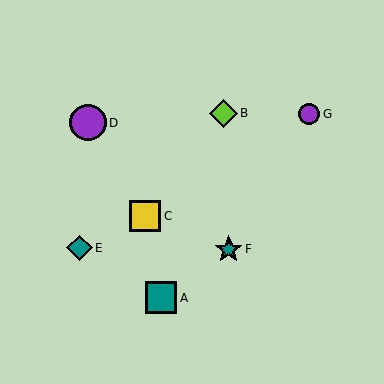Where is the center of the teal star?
The center of the teal star is at (229, 249).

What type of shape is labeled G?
Shape G is a purple circle.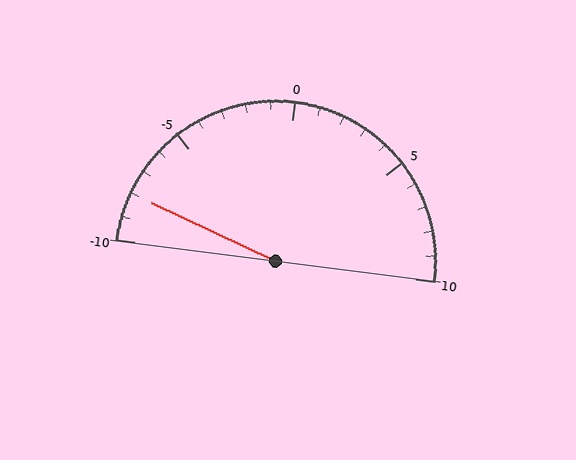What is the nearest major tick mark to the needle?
The nearest major tick mark is -10.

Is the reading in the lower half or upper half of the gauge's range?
The reading is in the lower half of the range (-10 to 10).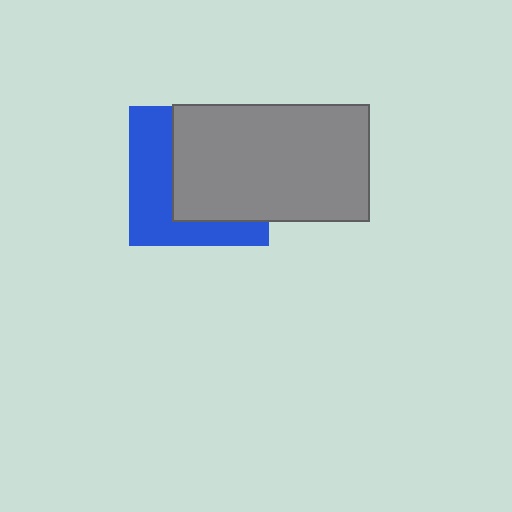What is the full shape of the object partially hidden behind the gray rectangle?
The partially hidden object is a blue square.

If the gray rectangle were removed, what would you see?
You would see the complete blue square.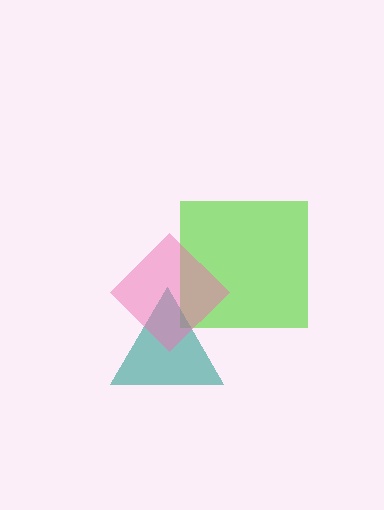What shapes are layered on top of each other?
The layered shapes are: a lime square, a teal triangle, a pink diamond.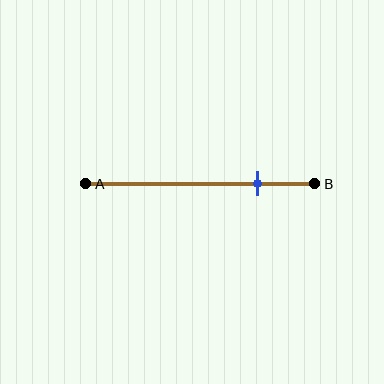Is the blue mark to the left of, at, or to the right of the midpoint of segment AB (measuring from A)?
The blue mark is to the right of the midpoint of segment AB.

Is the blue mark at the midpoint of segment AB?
No, the mark is at about 75% from A, not at the 50% midpoint.